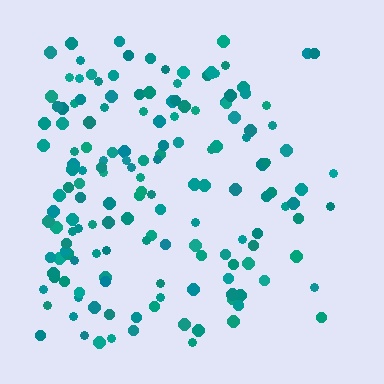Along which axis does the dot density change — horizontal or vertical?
Horizontal.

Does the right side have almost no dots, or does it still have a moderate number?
Still a moderate number, just noticeably fewer than the left.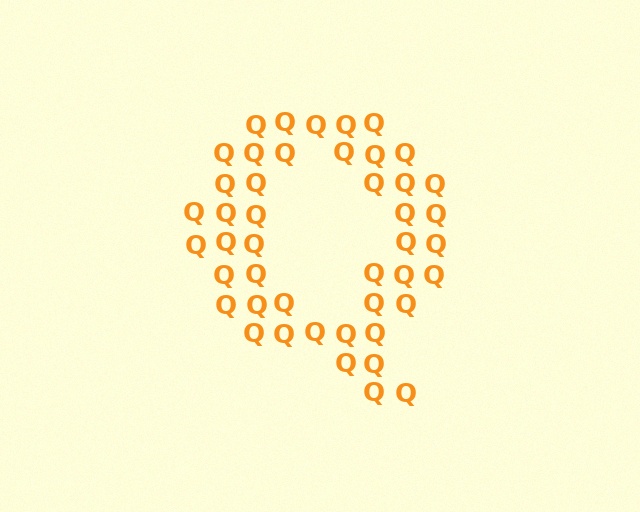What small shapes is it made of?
It is made of small letter Q's.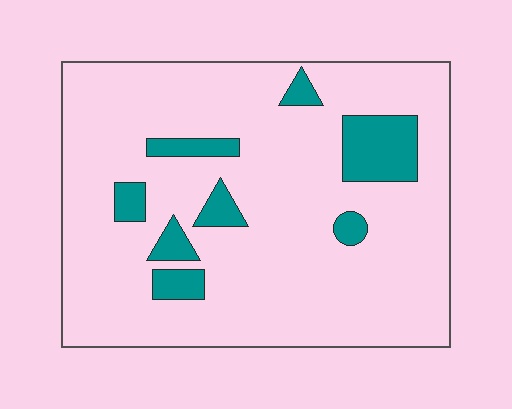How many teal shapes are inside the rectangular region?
8.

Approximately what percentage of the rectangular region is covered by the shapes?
Approximately 15%.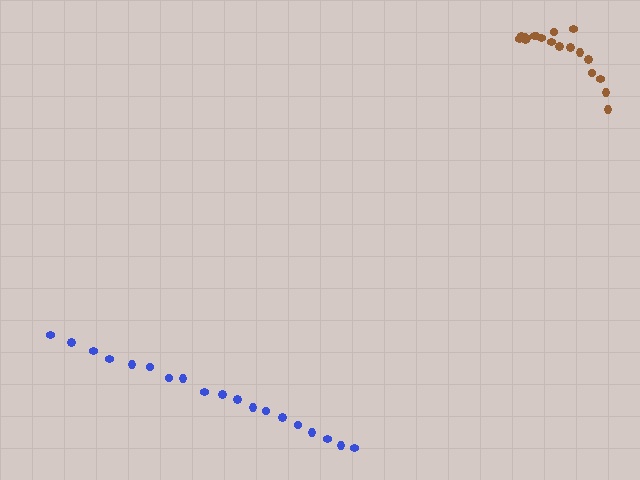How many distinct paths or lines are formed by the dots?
There are 2 distinct paths.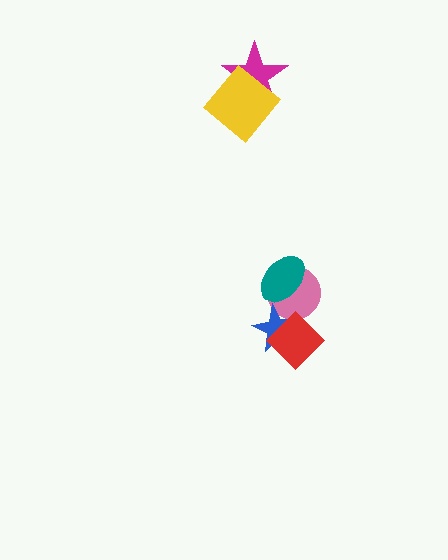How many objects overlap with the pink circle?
3 objects overlap with the pink circle.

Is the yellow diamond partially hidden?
No, no other shape covers it.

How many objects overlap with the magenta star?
1 object overlaps with the magenta star.